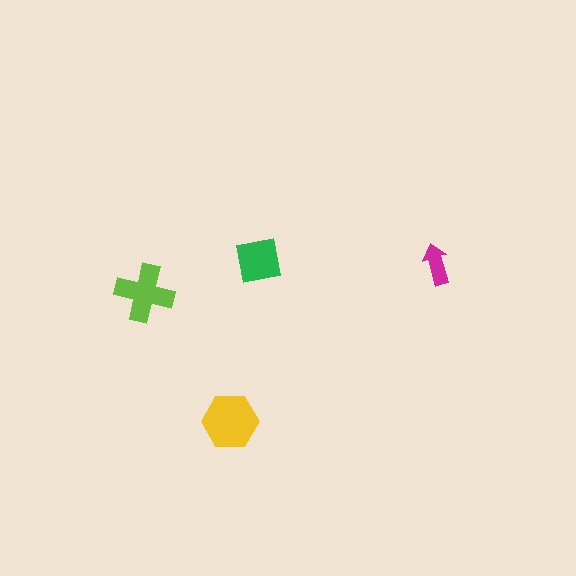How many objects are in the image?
There are 4 objects in the image.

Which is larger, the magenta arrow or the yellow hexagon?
The yellow hexagon.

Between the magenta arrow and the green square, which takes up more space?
The green square.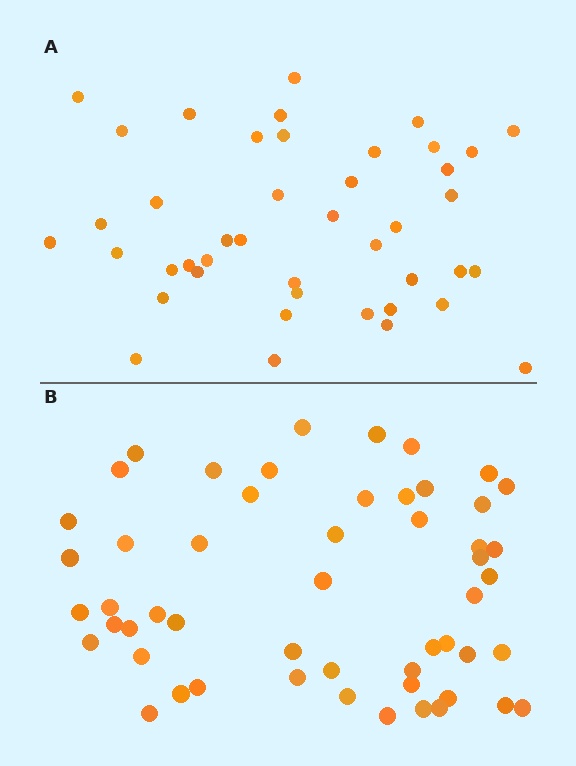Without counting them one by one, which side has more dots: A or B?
Region B (the bottom region) has more dots.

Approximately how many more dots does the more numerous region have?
Region B has roughly 10 or so more dots than region A.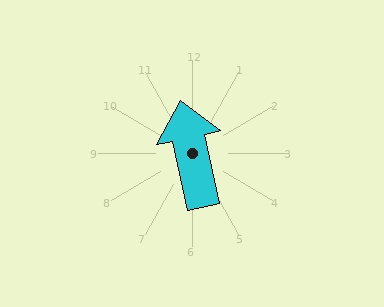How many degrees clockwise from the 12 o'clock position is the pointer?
Approximately 348 degrees.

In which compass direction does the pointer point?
North.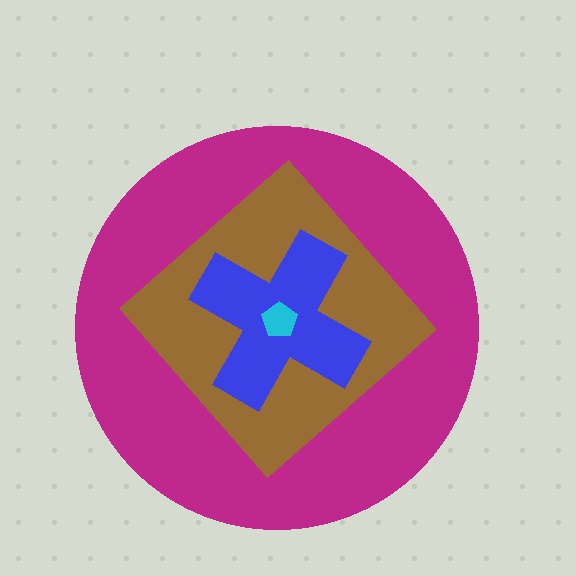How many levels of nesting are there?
4.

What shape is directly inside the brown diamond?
The blue cross.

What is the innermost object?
The cyan pentagon.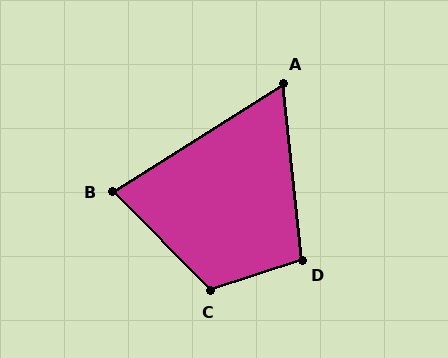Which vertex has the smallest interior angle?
A, at approximately 64 degrees.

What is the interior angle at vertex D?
Approximately 102 degrees (obtuse).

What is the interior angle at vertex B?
Approximately 78 degrees (acute).